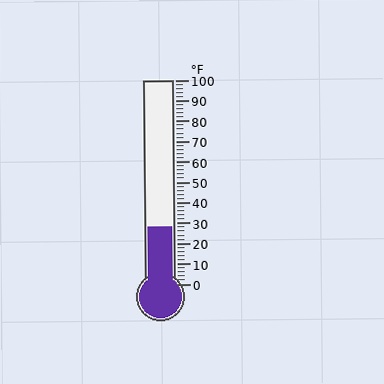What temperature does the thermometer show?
The thermometer shows approximately 28°F.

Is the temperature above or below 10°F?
The temperature is above 10°F.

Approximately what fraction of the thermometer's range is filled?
The thermometer is filled to approximately 30% of its range.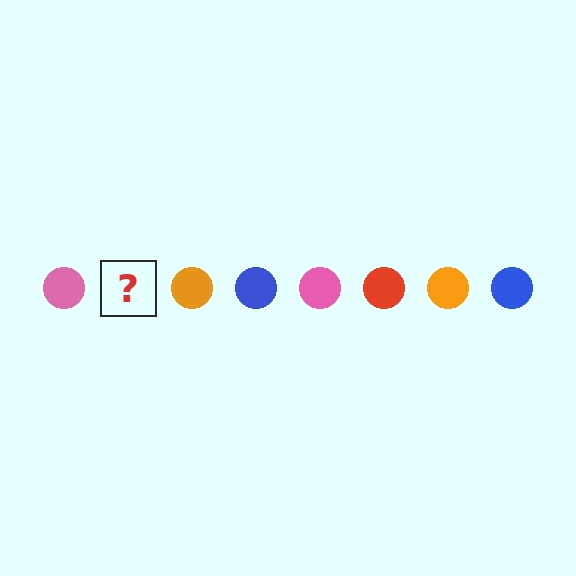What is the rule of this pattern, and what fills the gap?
The rule is that the pattern cycles through pink, red, orange, blue circles. The gap should be filled with a red circle.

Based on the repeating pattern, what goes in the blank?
The blank should be a red circle.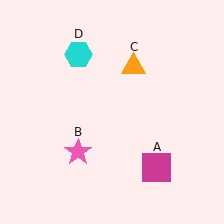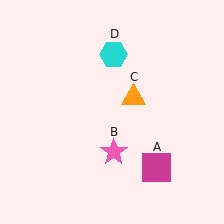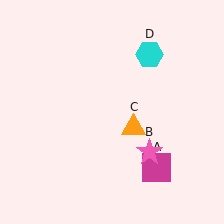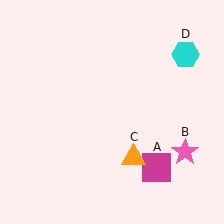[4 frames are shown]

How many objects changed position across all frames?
3 objects changed position: pink star (object B), orange triangle (object C), cyan hexagon (object D).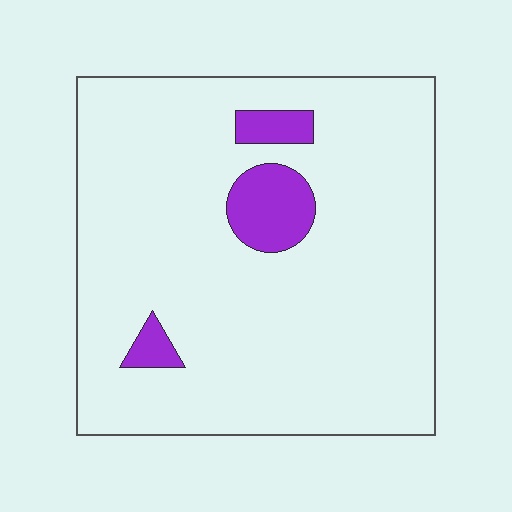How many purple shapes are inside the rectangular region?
3.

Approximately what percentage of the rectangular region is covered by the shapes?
Approximately 10%.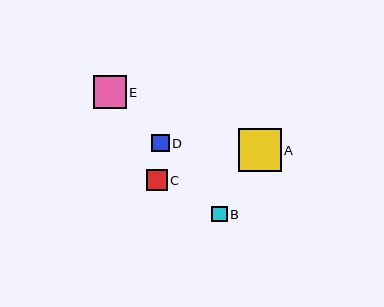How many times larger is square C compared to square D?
Square C is approximately 1.2 times the size of square D.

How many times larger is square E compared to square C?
Square E is approximately 1.5 times the size of square C.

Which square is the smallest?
Square B is the smallest with a size of approximately 15 pixels.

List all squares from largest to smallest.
From largest to smallest: A, E, C, D, B.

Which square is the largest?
Square A is the largest with a size of approximately 43 pixels.